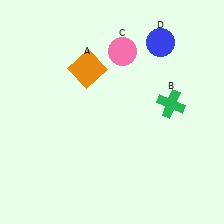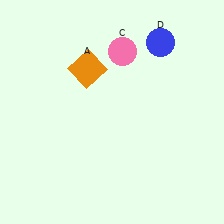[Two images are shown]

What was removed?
The green cross (B) was removed in Image 2.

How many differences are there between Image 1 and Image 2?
There is 1 difference between the two images.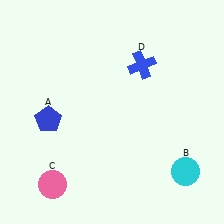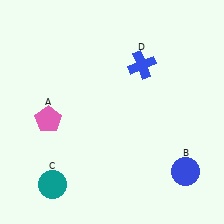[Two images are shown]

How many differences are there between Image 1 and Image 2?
There are 3 differences between the two images.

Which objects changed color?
A changed from blue to pink. B changed from cyan to blue. C changed from pink to teal.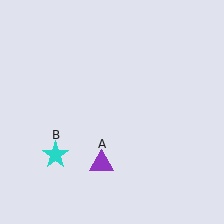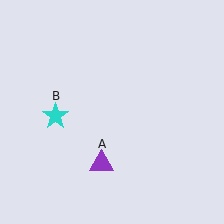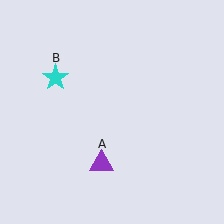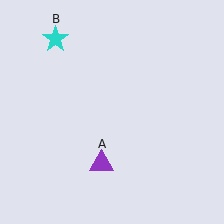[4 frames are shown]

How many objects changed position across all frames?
1 object changed position: cyan star (object B).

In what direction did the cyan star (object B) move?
The cyan star (object B) moved up.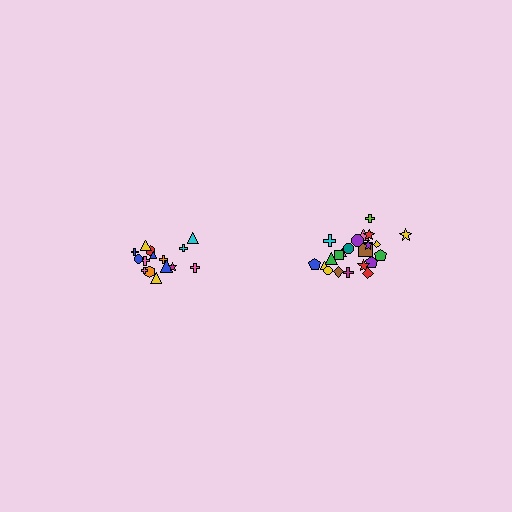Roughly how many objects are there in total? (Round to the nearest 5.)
Roughly 35 objects in total.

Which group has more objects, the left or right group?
The right group.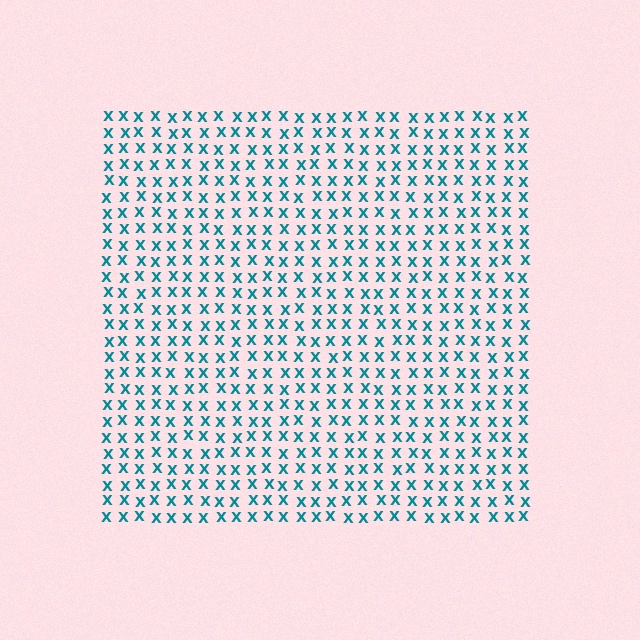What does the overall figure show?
The overall figure shows a square.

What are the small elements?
The small elements are letter X's.